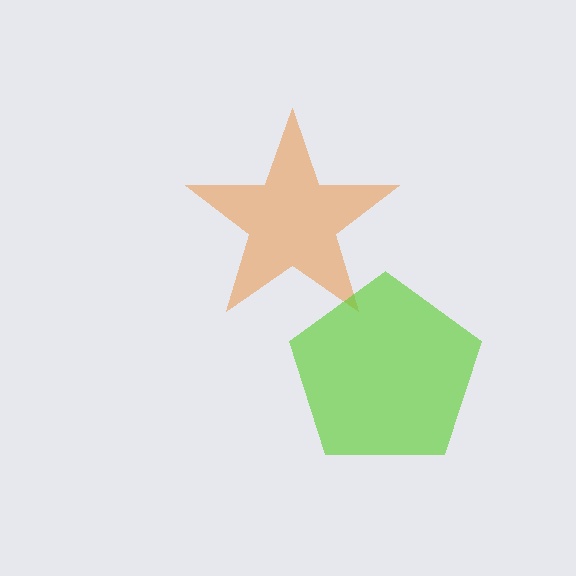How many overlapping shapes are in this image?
There are 2 overlapping shapes in the image.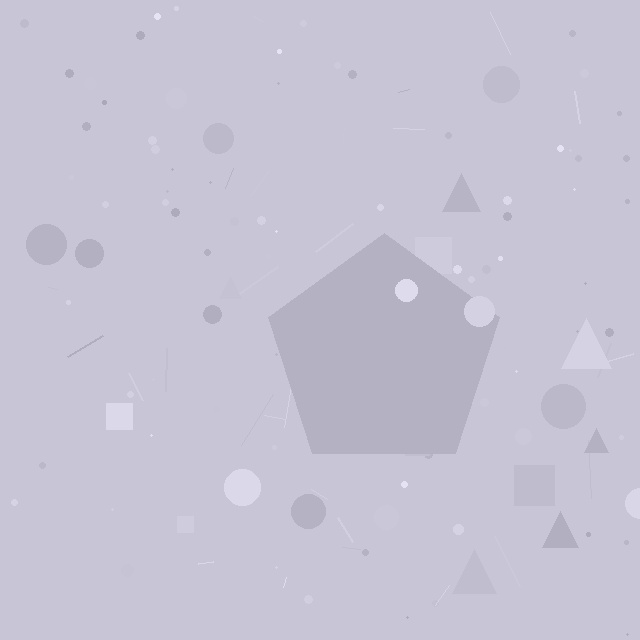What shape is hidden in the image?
A pentagon is hidden in the image.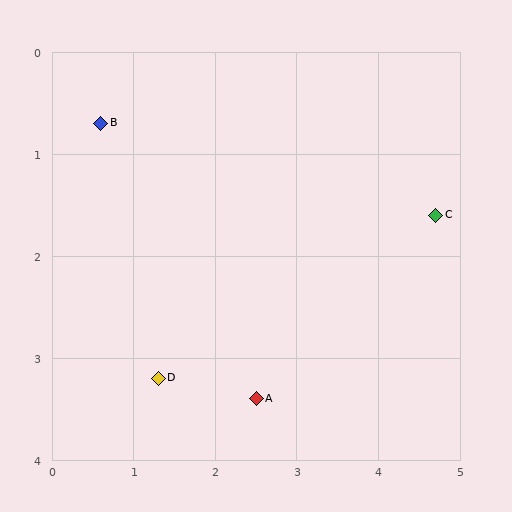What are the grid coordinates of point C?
Point C is at approximately (4.7, 1.6).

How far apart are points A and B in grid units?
Points A and B are about 3.3 grid units apart.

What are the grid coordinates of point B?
Point B is at approximately (0.6, 0.7).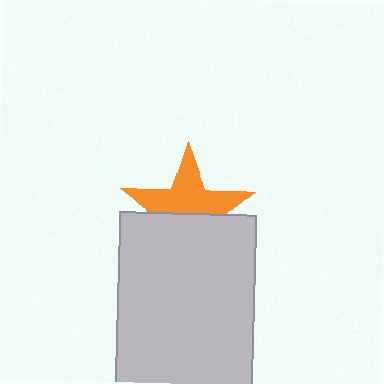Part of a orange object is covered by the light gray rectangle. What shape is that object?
It is a star.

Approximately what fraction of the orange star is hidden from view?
Roughly 44% of the orange star is hidden behind the light gray rectangle.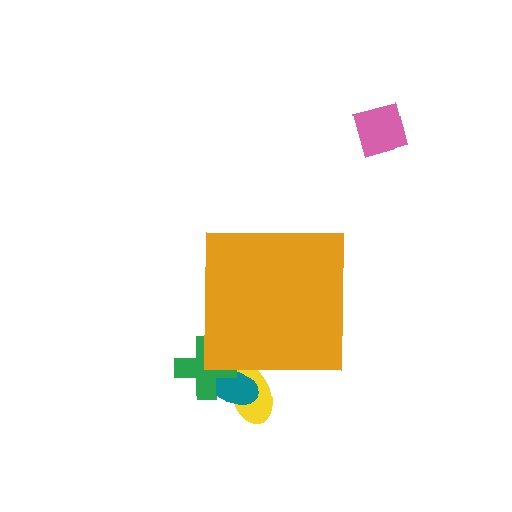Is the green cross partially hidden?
Yes, the green cross is partially hidden behind the orange square.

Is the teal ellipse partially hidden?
Yes, the teal ellipse is partially hidden behind the orange square.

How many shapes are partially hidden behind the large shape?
3 shapes are partially hidden.